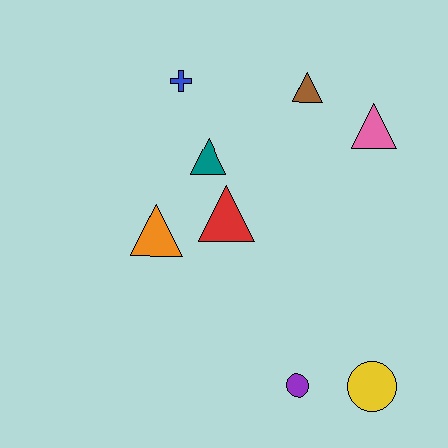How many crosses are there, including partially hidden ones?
There is 1 cross.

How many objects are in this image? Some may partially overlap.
There are 8 objects.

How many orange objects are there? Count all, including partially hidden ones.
There is 1 orange object.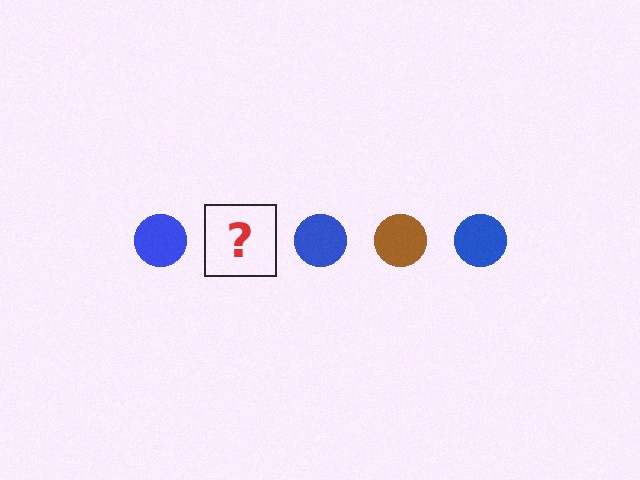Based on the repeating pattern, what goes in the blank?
The blank should be a brown circle.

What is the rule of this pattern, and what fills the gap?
The rule is that the pattern cycles through blue, brown circles. The gap should be filled with a brown circle.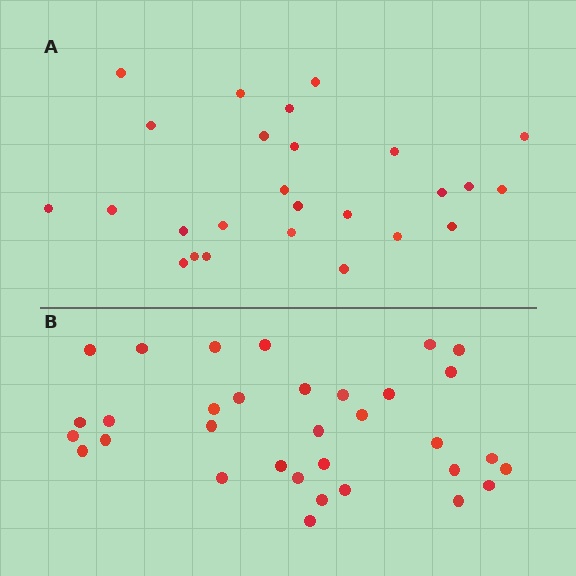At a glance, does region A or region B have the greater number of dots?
Region B (the bottom region) has more dots.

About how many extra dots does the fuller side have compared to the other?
Region B has roughly 8 or so more dots than region A.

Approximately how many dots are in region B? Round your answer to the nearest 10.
About 30 dots. (The exact count is 33, which rounds to 30.)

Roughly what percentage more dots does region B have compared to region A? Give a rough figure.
About 25% more.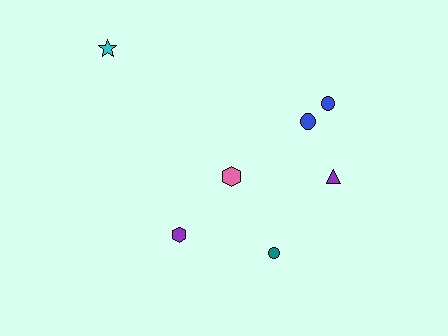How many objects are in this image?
There are 7 objects.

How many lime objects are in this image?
There are no lime objects.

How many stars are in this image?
There is 1 star.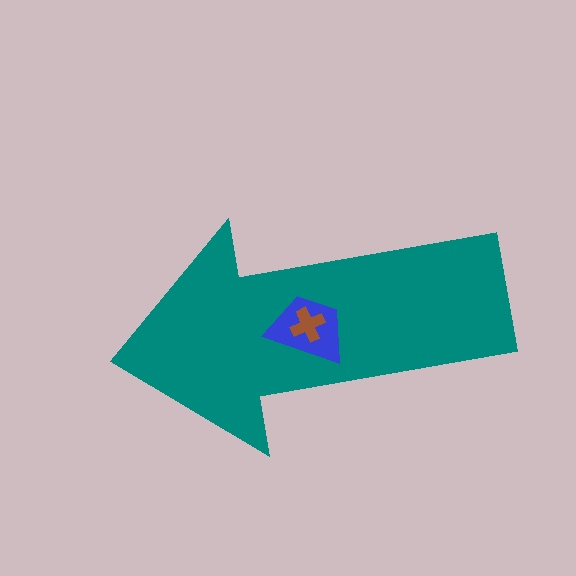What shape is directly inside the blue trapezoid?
The brown cross.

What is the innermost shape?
The brown cross.